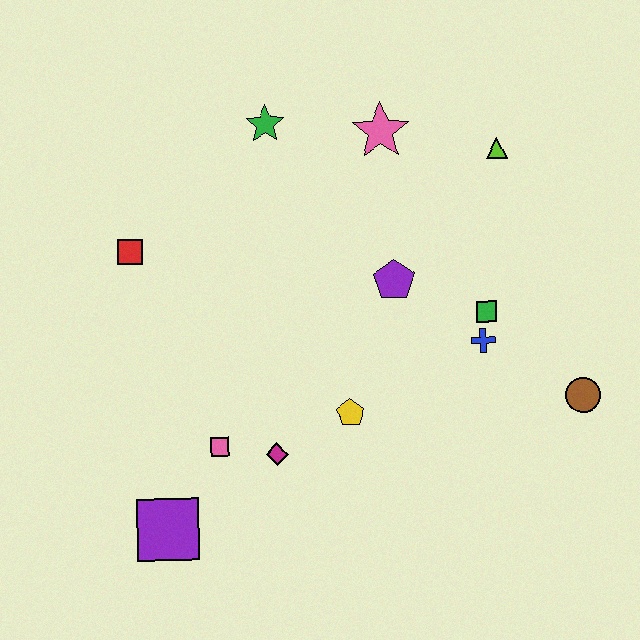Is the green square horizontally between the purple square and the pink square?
No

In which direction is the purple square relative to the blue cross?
The purple square is to the left of the blue cross.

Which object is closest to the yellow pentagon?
The magenta diamond is closest to the yellow pentagon.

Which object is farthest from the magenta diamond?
The lime triangle is farthest from the magenta diamond.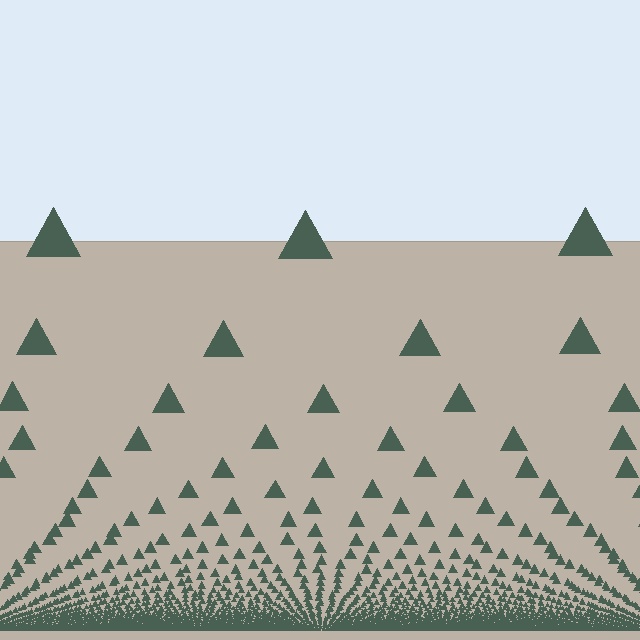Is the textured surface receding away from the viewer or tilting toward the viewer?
The surface appears to tilt toward the viewer. Texture elements get larger and sparser toward the top.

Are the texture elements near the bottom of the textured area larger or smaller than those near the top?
Smaller. The gradient is inverted — elements near the bottom are smaller and denser.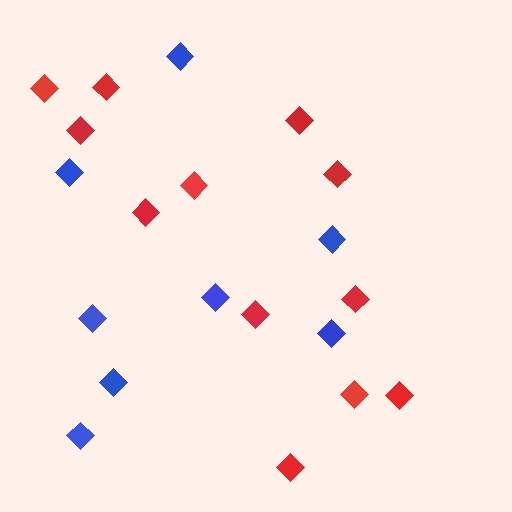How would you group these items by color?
There are 2 groups: one group of red diamonds (12) and one group of blue diamonds (8).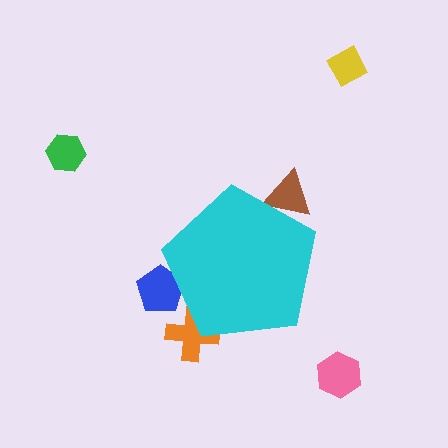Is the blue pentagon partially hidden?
Yes, the blue pentagon is partially hidden behind the cyan pentagon.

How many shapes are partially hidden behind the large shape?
3 shapes are partially hidden.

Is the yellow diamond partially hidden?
No, the yellow diamond is fully visible.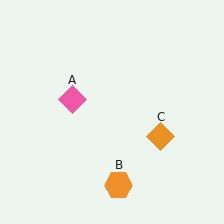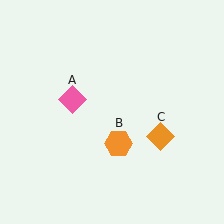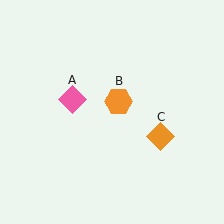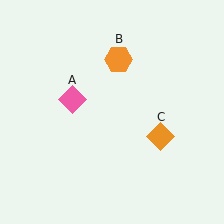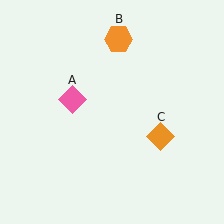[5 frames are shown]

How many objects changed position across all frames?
1 object changed position: orange hexagon (object B).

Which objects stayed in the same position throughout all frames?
Pink diamond (object A) and orange diamond (object C) remained stationary.